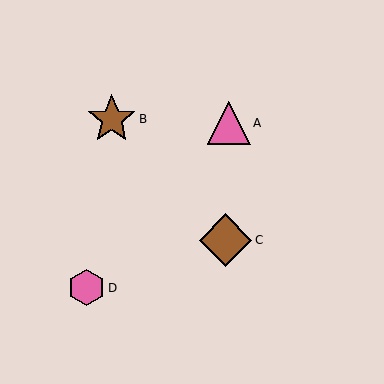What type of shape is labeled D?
Shape D is a pink hexagon.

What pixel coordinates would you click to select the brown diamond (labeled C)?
Click at (226, 240) to select the brown diamond C.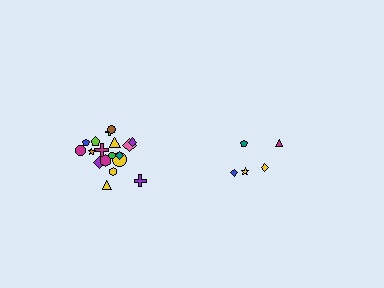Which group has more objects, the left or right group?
The left group.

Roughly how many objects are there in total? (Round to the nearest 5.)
Roughly 25 objects in total.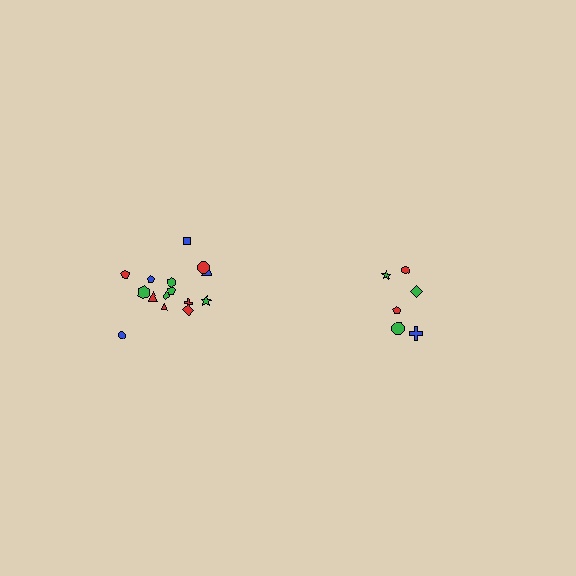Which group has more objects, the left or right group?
The left group.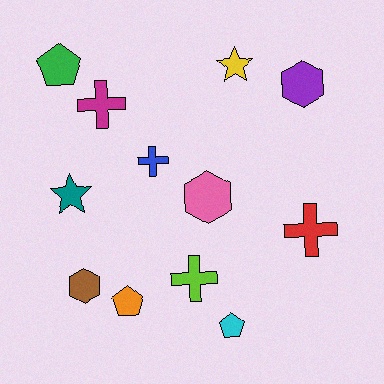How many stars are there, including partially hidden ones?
There are 2 stars.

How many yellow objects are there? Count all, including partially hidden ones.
There is 1 yellow object.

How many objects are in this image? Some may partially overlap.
There are 12 objects.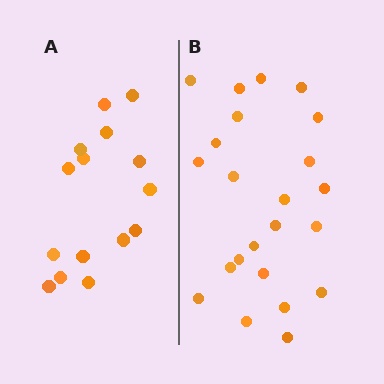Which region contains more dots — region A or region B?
Region B (the right region) has more dots.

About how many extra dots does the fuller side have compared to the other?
Region B has roughly 8 or so more dots than region A.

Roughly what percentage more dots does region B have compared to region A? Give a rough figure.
About 55% more.